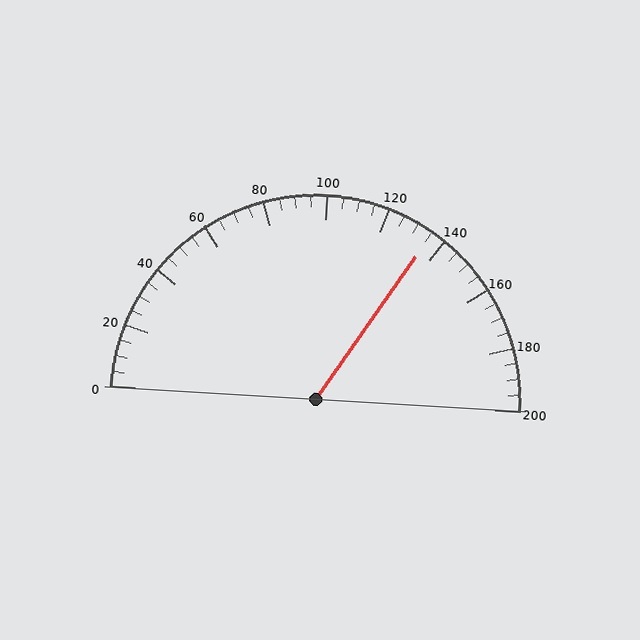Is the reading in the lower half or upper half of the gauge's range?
The reading is in the upper half of the range (0 to 200).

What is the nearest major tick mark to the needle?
The nearest major tick mark is 140.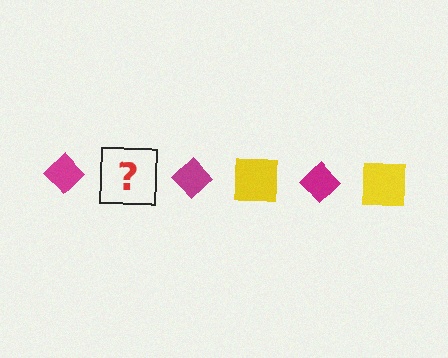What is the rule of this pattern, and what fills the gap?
The rule is that the pattern alternates between magenta diamond and yellow square. The gap should be filled with a yellow square.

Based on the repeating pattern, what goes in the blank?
The blank should be a yellow square.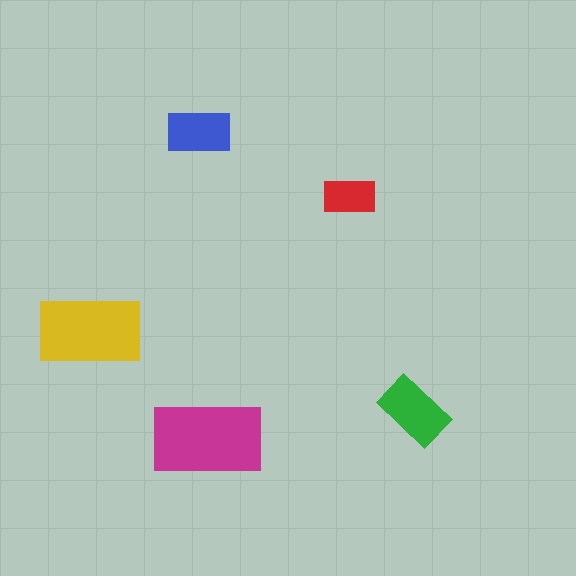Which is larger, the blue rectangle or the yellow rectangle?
The yellow one.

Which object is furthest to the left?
The yellow rectangle is leftmost.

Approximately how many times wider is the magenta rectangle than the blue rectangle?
About 1.5 times wider.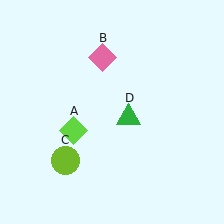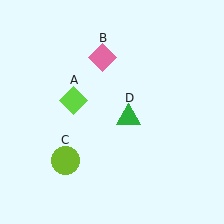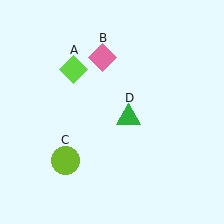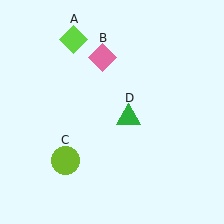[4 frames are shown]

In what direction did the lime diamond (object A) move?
The lime diamond (object A) moved up.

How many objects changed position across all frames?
1 object changed position: lime diamond (object A).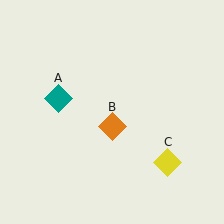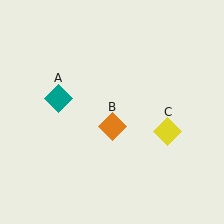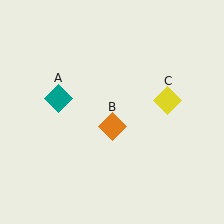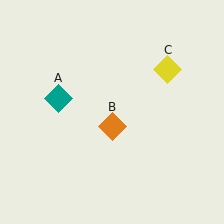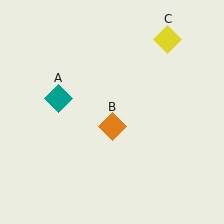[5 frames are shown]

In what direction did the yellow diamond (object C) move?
The yellow diamond (object C) moved up.